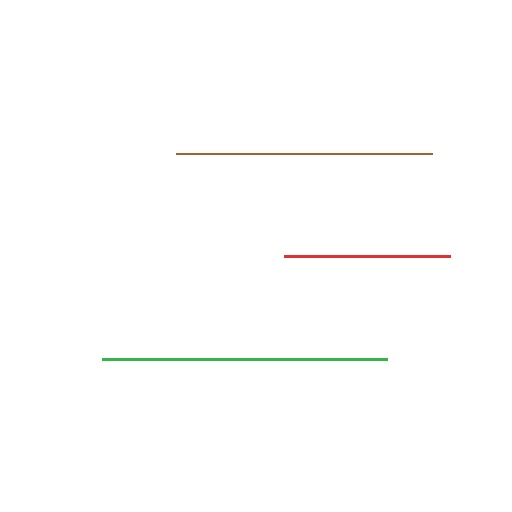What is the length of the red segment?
The red segment is approximately 166 pixels long.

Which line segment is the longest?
The green line is the longest at approximately 286 pixels.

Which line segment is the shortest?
The red line is the shortest at approximately 166 pixels.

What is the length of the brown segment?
The brown segment is approximately 256 pixels long.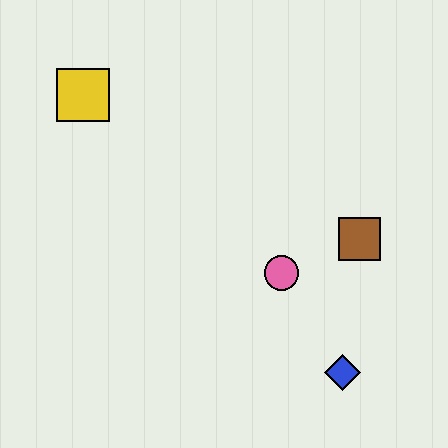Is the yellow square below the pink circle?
No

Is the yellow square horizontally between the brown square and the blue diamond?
No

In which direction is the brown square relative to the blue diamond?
The brown square is above the blue diamond.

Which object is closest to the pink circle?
The brown square is closest to the pink circle.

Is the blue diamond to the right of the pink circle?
Yes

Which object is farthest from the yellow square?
The blue diamond is farthest from the yellow square.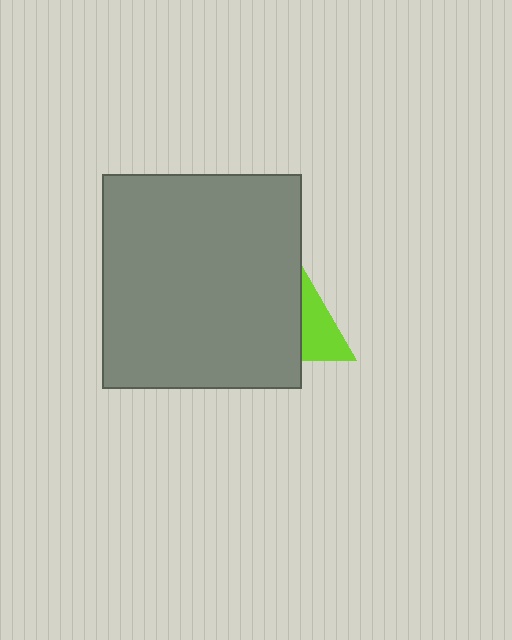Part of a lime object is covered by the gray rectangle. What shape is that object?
It is a triangle.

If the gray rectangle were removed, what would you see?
You would see the complete lime triangle.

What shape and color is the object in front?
The object in front is a gray rectangle.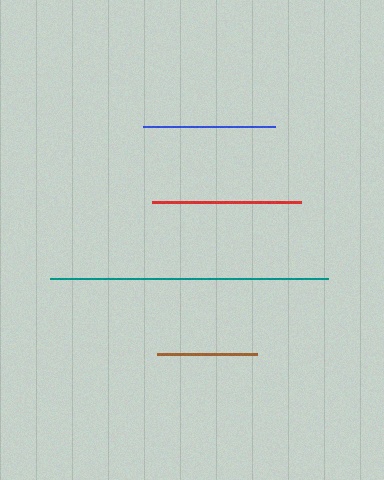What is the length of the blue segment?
The blue segment is approximately 132 pixels long.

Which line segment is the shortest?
The brown line is the shortest at approximately 100 pixels.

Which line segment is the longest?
The teal line is the longest at approximately 278 pixels.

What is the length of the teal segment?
The teal segment is approximately 278 pixels long.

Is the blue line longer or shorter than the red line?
The red line is longer than the blue line.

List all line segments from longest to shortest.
From longest to shortest: teal, red, blue, brown.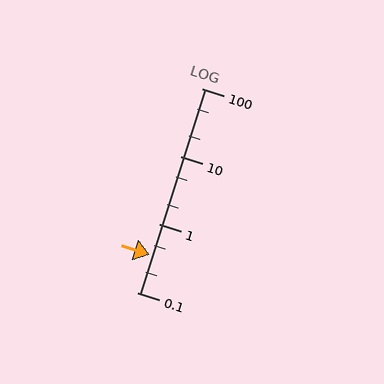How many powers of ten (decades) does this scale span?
The scale spans 3 decades, from 0.1 to 100.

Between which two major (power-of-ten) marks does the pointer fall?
The pointer is between 0.1 and 1.